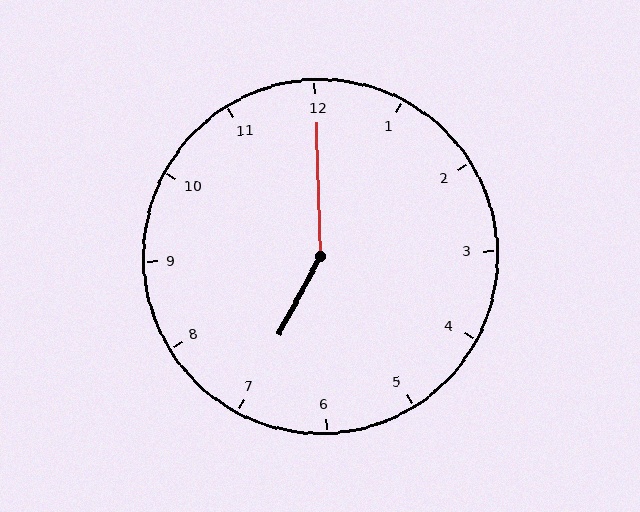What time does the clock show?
7:00.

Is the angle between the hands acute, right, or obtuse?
It is obtuse.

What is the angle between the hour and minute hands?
Approximately 150 degrees.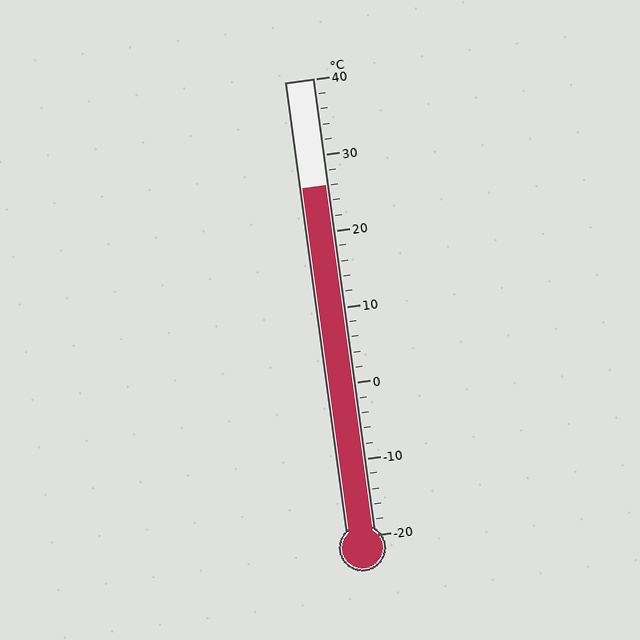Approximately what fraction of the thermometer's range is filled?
The thermometer is filled to approximately 75% of its range.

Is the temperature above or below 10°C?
The temperature is above 10°C.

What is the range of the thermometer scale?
The thermometer scale ranges from -20°C to 40°C.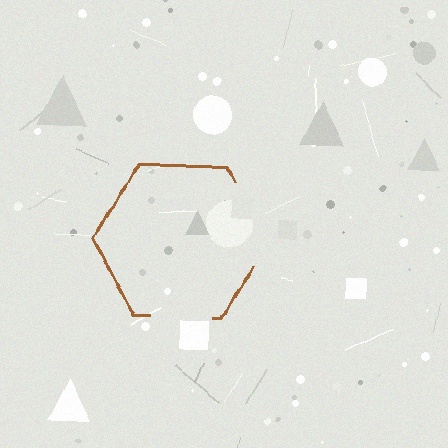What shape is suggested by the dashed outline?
The dashed outline suggests a hexagon.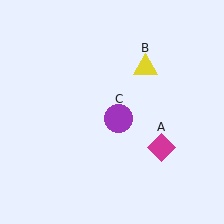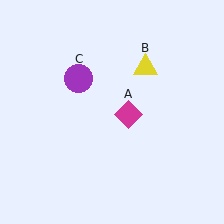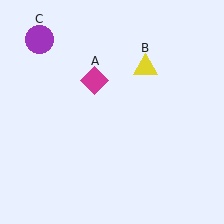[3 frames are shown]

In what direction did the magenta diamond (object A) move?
The magenta diamond (object A) moved up and to the left.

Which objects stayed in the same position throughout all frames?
Yellow triangle (object B) remained stationary.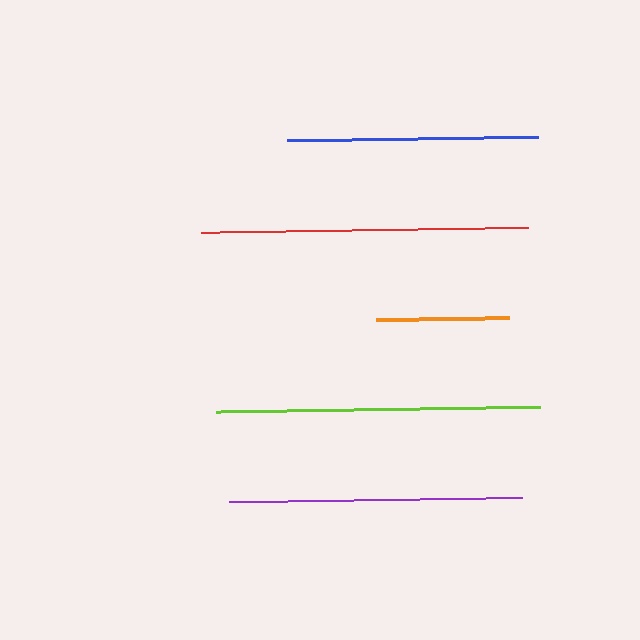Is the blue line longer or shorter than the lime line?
The lime line is longer than the blue line.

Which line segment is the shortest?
The orange line is the shortest at approximately 134 pixels.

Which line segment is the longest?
The red line is the longest at approximately 327 pixels.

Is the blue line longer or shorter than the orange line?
The blue line is longer than the orange line.